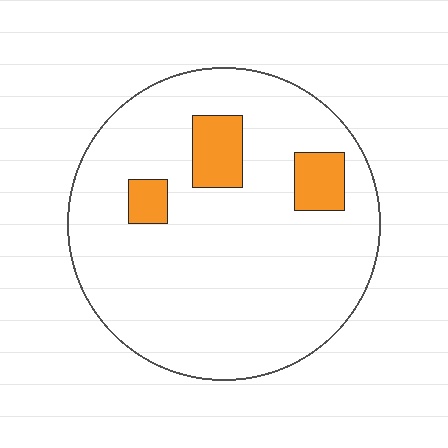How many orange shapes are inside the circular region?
3.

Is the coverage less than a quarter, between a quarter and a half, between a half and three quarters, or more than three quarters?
Less than a quarter.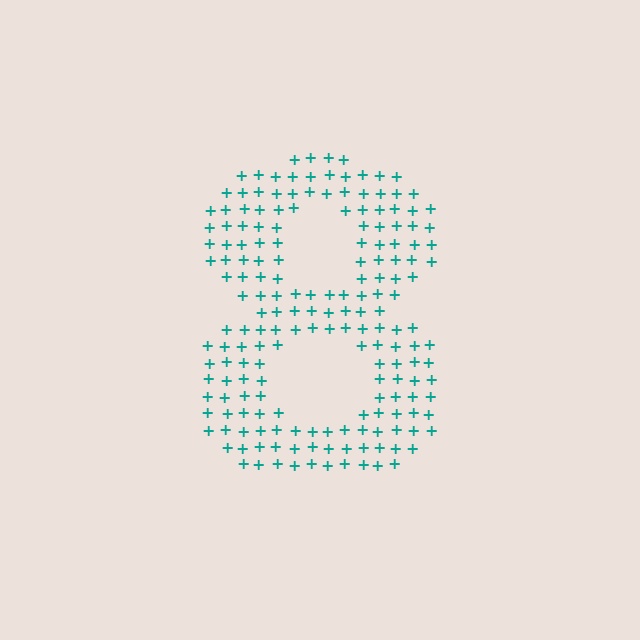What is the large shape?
The large shape is the digit 8.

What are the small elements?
The small elements are plus signs.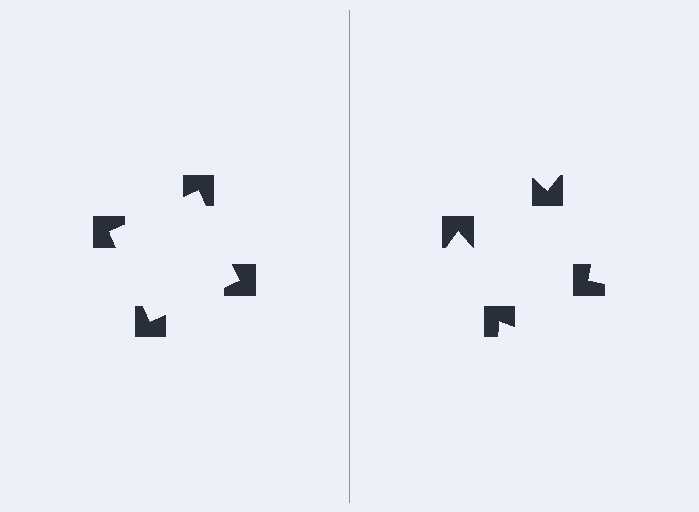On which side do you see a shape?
An illusory square appears on the left side. On the right side the wedge cuts are rotated, so no coherent shape forms.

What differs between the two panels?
The notched squares are positioned identically on both sides; only the wedge orientations differ. On the left they align to a square; on the right they are misaligned.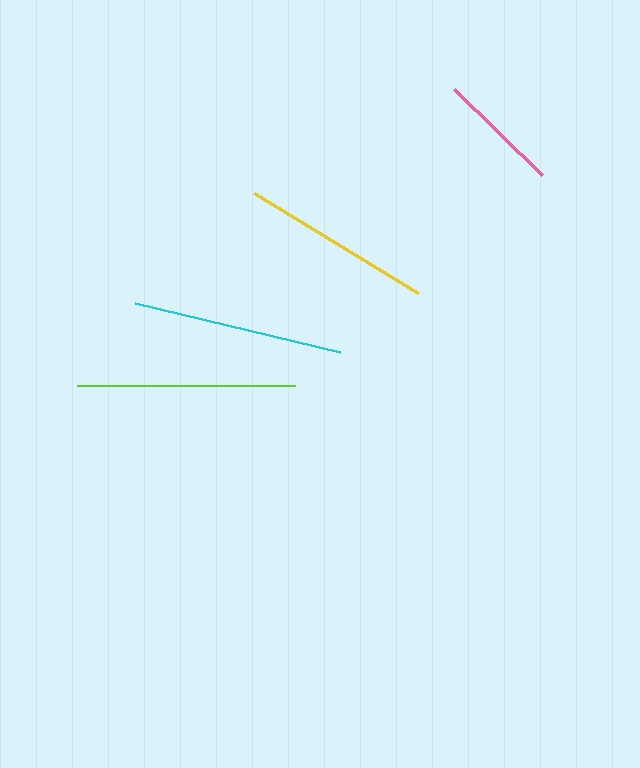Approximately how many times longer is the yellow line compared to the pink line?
The yellow line is approximately 1.6 times the length of the pink line.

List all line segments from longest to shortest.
From longest to shortest: lime, cyan, yellow, pink.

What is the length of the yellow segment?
The yellow segment is approximately 192 pixels long.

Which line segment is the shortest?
The pink line is the shortest at approximately 123 pixels.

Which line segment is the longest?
The lime line is the longest at approximately 217 pixels.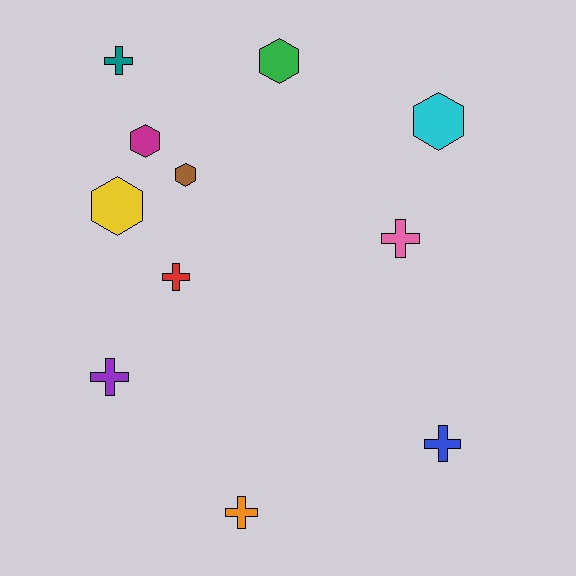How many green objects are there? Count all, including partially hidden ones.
There is 1 green object.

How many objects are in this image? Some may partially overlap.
There are 11 objects.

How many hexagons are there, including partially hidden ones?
There are 5 hexagons.